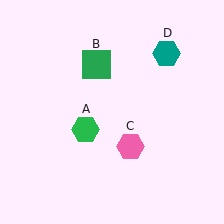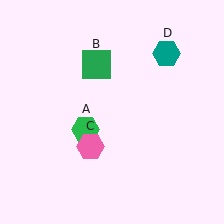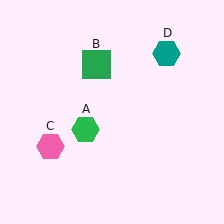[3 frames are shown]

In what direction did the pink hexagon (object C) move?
The pink hexagon (object C) moved left.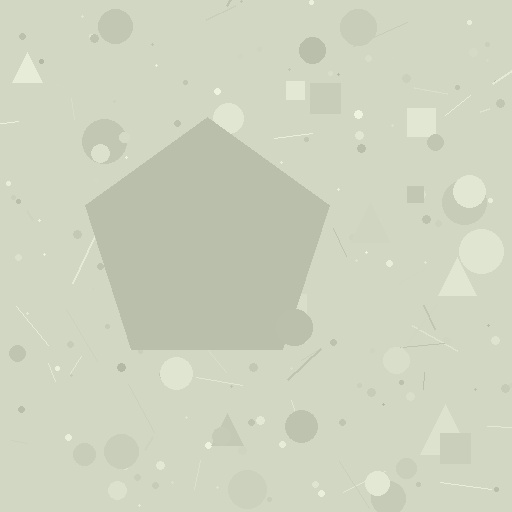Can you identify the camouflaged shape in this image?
The camouflaged shape is a pentagon.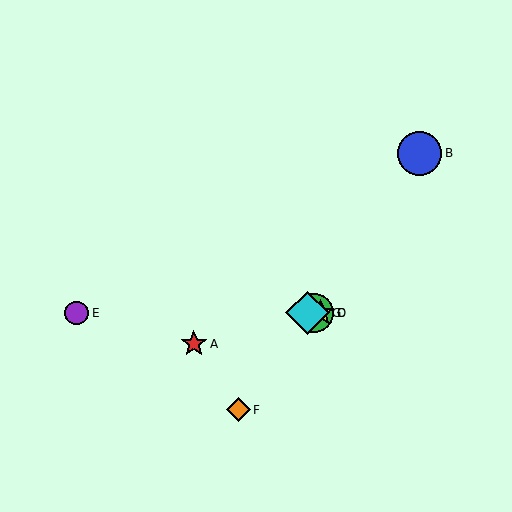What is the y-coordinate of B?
Object B is at y≈153.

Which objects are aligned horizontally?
Objects C, D, E, G are aligned horizontally.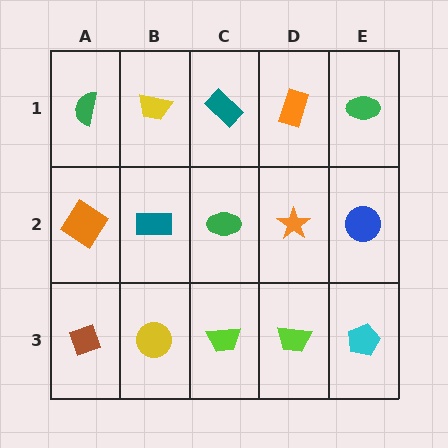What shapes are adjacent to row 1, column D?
An orange star (row 2, column D), a teal rectangle (row 1, column C), a green ellipse (row 1, column E).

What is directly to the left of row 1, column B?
A green semicircle.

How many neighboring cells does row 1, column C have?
3.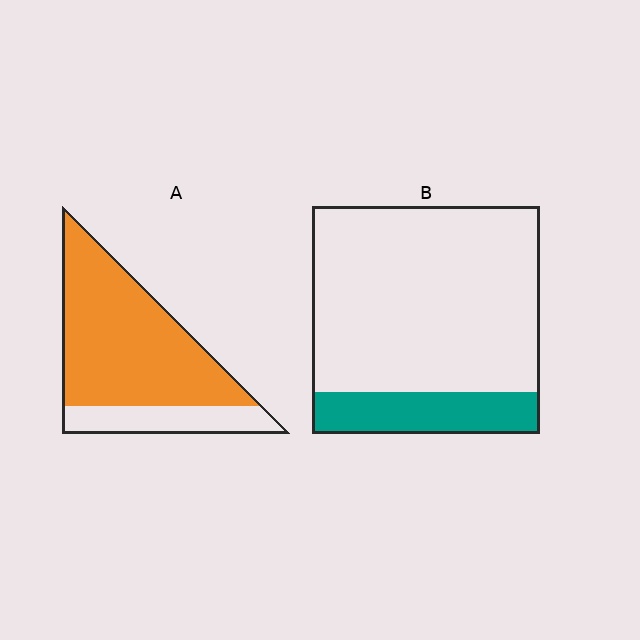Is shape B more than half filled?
No.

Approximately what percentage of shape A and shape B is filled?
A is approximately 75% and B is approximately 20%.